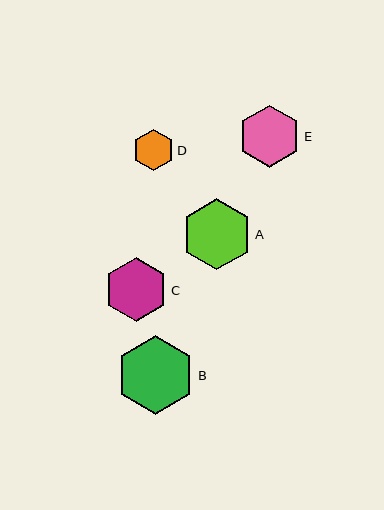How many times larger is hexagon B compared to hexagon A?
Hexagon B is approximately 1.1 times the size of hexagon A.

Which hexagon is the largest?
Hexagon B is the largest with a size of approximately 79 pixels.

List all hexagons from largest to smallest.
From largest to smallest: B, A, C, E, D.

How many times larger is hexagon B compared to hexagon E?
Hexagon B is approximately 1.3 times the size of hexagon E.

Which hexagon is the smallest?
Hexagon D is the smallest with a size of approximately 41 pixels.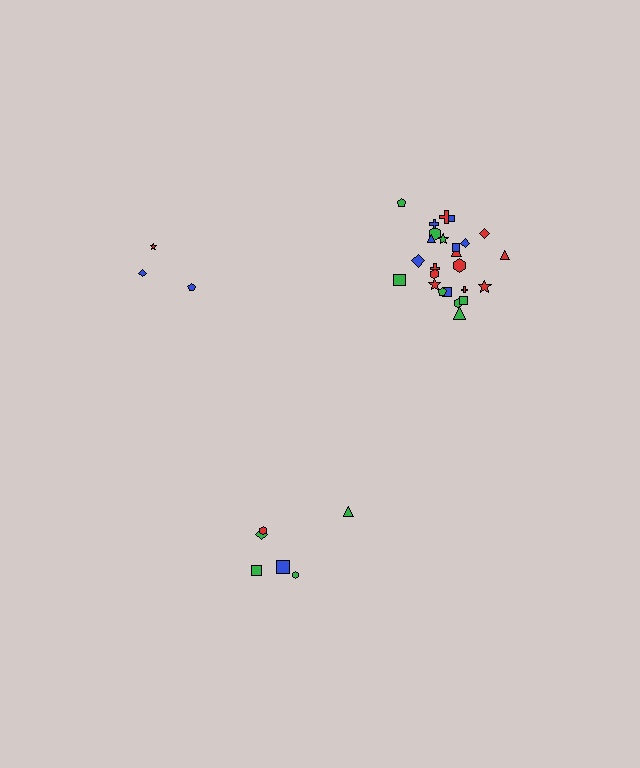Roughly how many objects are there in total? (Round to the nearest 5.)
Roughly 35 objects in total.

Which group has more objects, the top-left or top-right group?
The top-right group.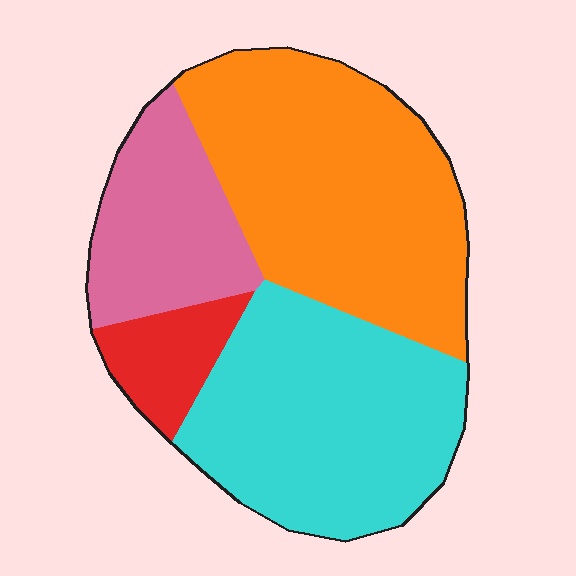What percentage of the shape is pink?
Pink covers 18% of the shape.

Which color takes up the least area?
Red, at roughly 10%.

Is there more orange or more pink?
Orange.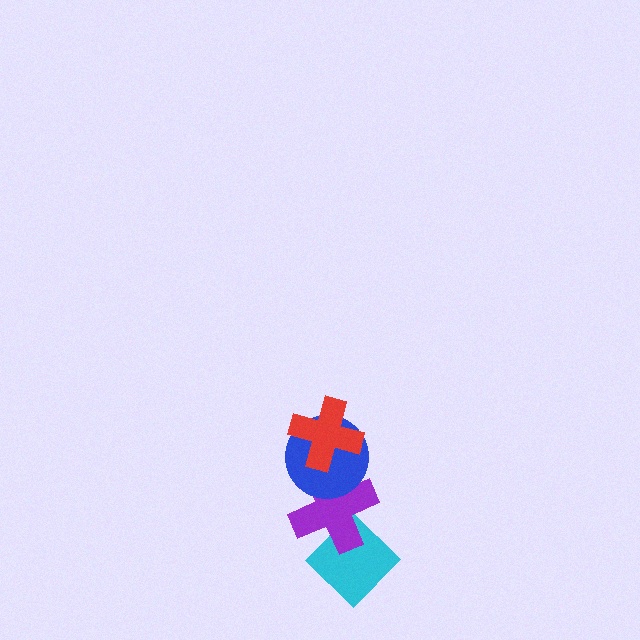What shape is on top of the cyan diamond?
The purple cross is on top of the cyan diamond.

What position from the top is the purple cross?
The purple cross is 3rd from the top.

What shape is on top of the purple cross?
The blue circle is on top of the purple cross.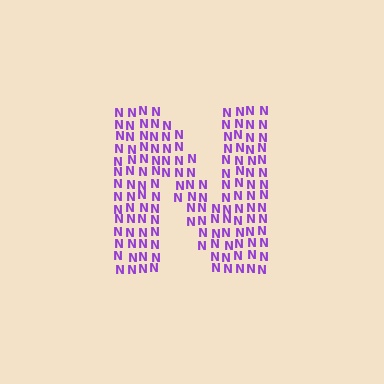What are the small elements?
The small elements are letter N's.